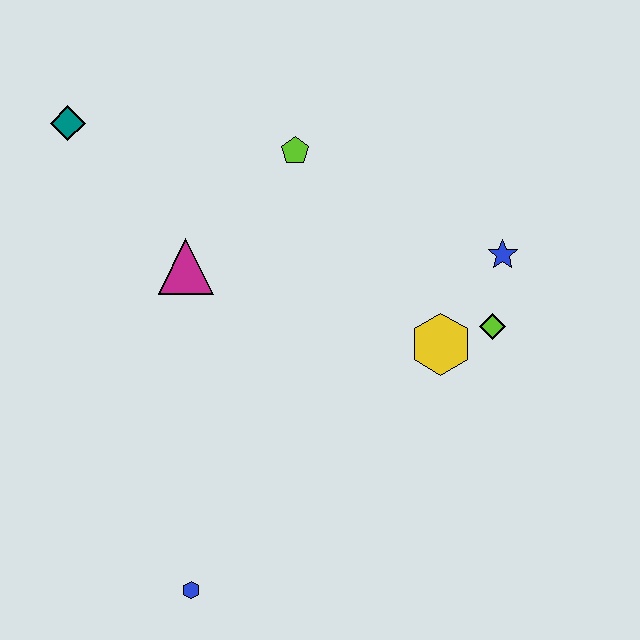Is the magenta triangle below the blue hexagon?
No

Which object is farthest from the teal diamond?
The blue hexagon is farthest from the teal diamond.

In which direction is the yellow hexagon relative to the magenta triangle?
The yellow hexagon is to the right of the magenta triangle.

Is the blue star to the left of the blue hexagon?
No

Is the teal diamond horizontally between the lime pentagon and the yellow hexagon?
No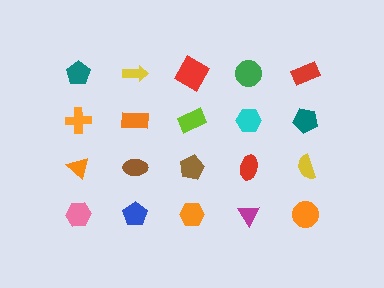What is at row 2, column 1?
An orange cross.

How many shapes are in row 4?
5 shapes.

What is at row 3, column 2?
A brown ellipse.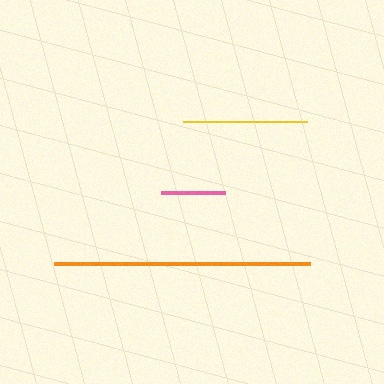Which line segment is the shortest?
The pink line is the shortest at approximately 65 pixels.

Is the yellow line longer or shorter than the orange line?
The orange line is longer than the yellow line.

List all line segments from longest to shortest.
From longest to shortest: orange, yellow, pink.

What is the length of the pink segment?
The pink segment is approximately 65 pixels long.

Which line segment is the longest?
The orange line is the longest at approximately 256 pixels.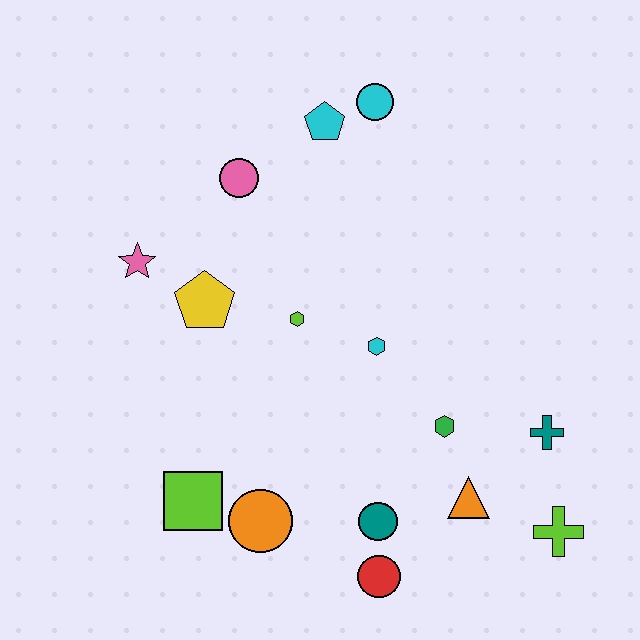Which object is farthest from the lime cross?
The pink star is farthest from the lime cross.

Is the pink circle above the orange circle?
Yes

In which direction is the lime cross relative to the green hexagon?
The lime cross is to the right of the green hexagon.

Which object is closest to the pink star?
The yellow pentagon is closest to the pink star.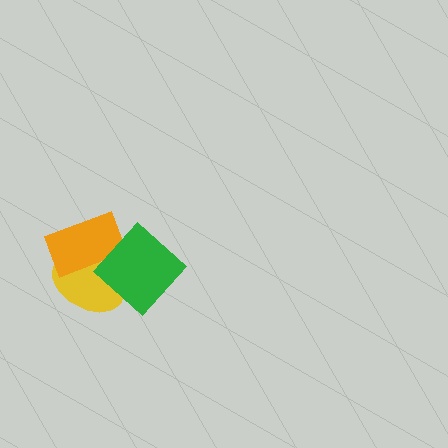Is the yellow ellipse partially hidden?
Yes, it is partially covered by another shape.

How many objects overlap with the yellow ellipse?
2 objects overlap with the yellow ellipse.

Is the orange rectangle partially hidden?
Yes, it is partially covered by another shape.